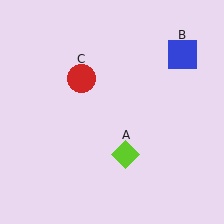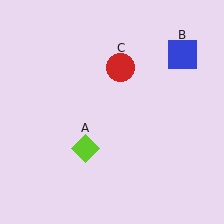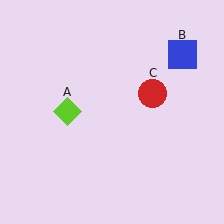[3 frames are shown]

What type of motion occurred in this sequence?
The lime diamond (object A), red circle (object C) rotated clockwise around the center of the scene.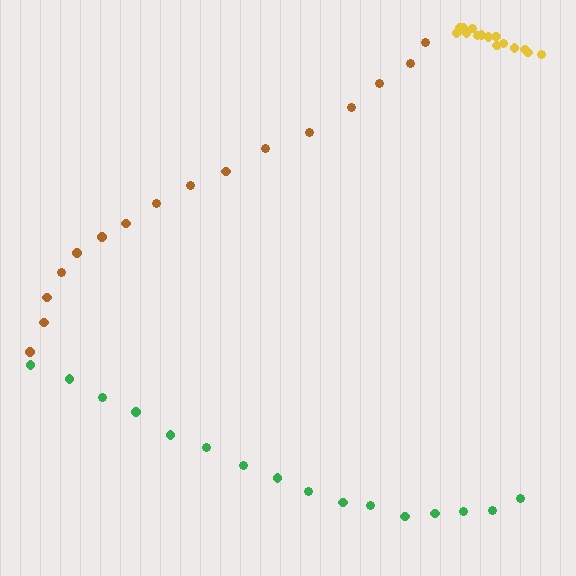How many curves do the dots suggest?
There are 3 distinct paths.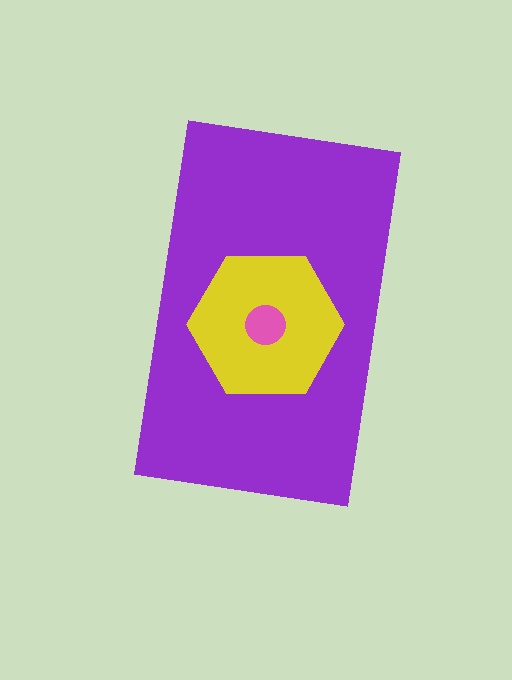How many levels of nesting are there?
3.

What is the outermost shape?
The purple rectangle.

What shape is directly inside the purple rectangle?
The yellow hexagon.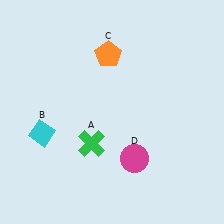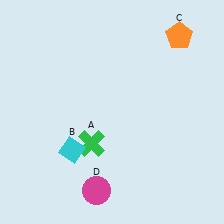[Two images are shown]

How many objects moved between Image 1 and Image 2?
3 objects moved between the two images.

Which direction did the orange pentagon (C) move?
The orange pentagon (C) moved right.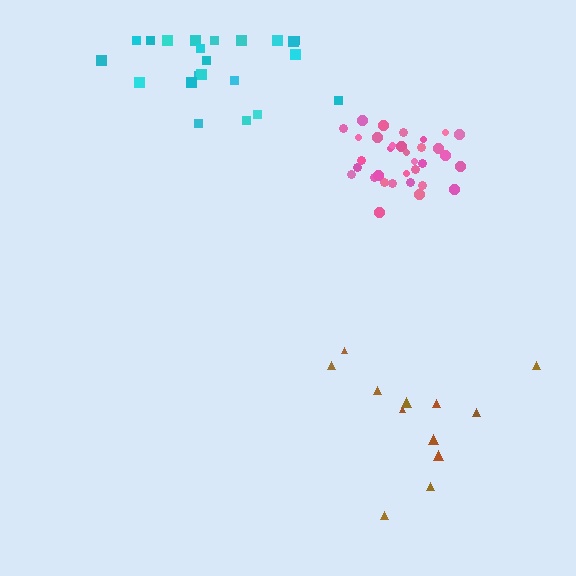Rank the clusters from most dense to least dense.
pink, cyan, brown.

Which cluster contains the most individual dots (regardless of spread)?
Pink (34).